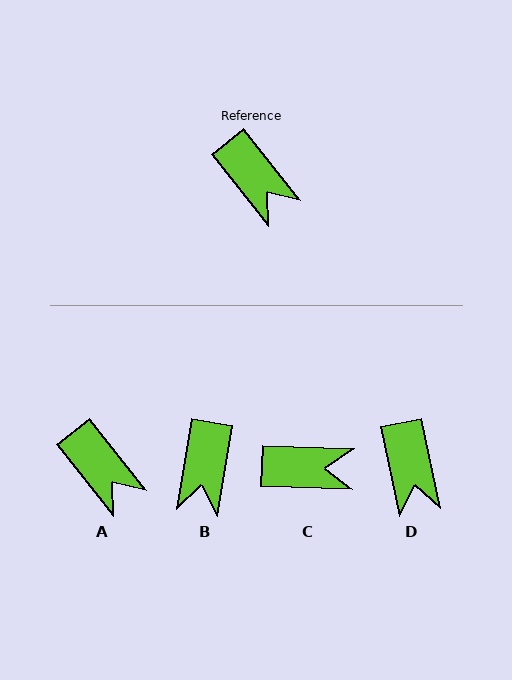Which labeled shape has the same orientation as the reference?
A.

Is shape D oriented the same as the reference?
No, it is off by about 26 degrees.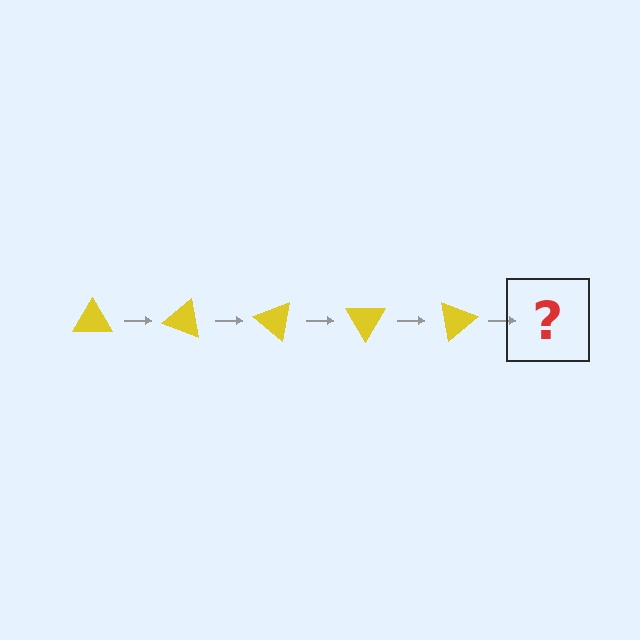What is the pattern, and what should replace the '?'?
The pattern is that the triangle rotates 20 degrees each step. The '?' should be a yellow triangle rotated 100 degrees.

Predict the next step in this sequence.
The next step is a yellow triangle rotated 100 degrees.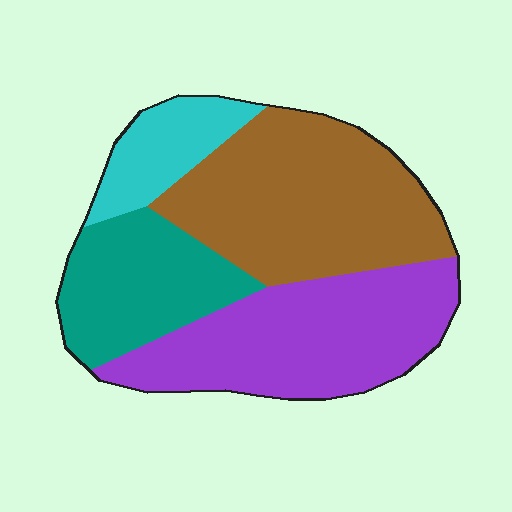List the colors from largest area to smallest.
From largest to smallest: brown, purple, teal, cyan.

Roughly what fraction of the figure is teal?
Teal takes up about one fifth (1/5) of the figure.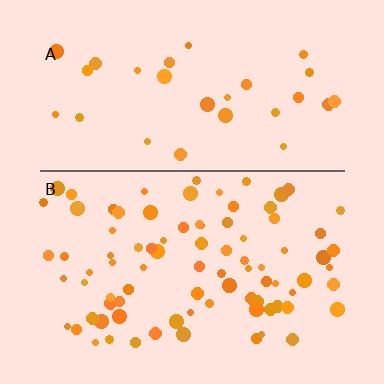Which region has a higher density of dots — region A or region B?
B (the bottom).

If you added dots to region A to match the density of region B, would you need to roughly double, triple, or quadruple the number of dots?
Approximately triple.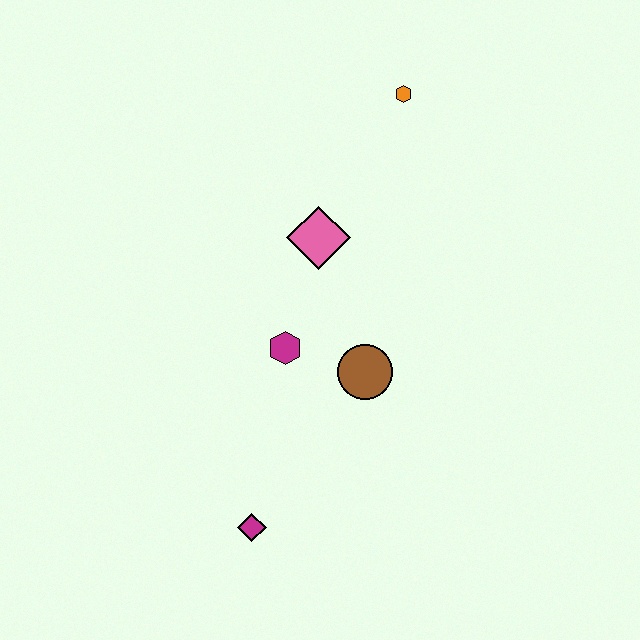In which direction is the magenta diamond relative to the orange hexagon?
The magenta diamond is below the orange hexagon.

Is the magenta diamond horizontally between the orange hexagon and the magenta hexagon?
No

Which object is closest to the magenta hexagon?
The brown circle is closest to the magenta hexagon.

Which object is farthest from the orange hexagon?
The magenta diamond is farthest from the orange hexagon.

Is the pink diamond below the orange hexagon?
Yes